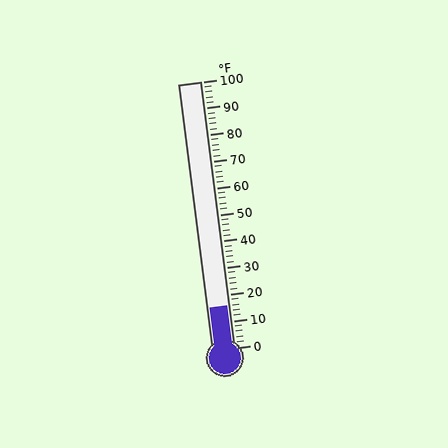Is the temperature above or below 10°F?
The temperature is above 10°F.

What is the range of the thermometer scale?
The thermometer scale ranges from 0°F to 100°F.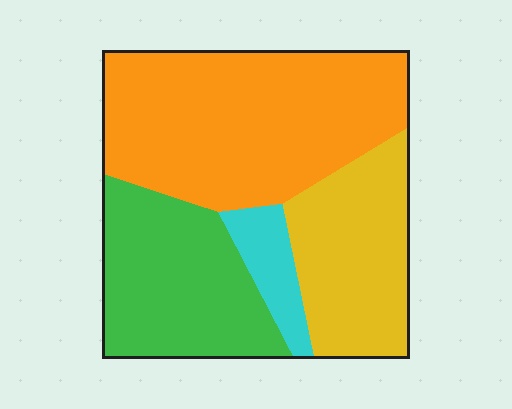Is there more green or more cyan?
Green.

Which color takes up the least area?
Cyan, at roughly 5%.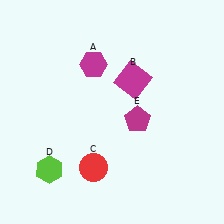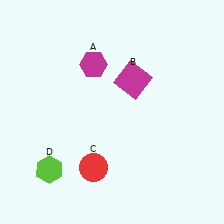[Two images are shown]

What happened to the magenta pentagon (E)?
The magenta pentagon (E) was removed in Image 2. It was in the bottom-right area of Image 1.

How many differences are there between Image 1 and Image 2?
There is 1 difference between the two images.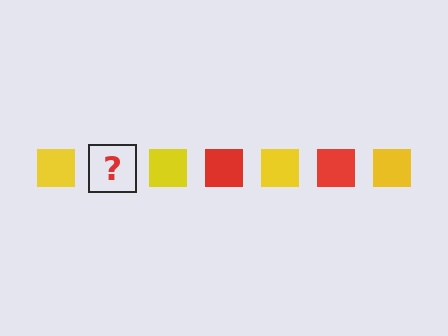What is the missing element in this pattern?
The missing element is a red square.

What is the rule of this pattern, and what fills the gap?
The rule is that the pattern cycles through yellow, red squares. The gap should be filled with a red square.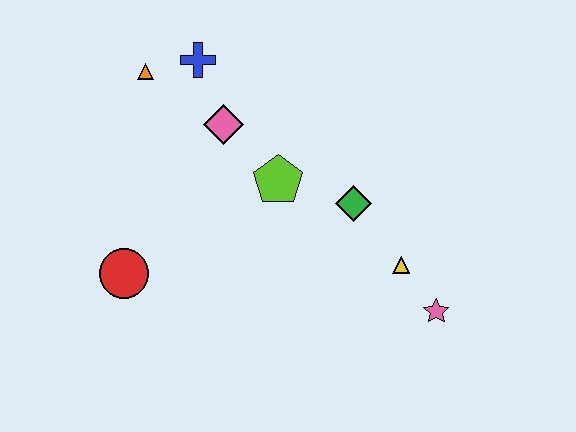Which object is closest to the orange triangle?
The blue cross is closest to the orange triangle.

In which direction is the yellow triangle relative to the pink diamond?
The yellow triangle is to the right of the pink diamond.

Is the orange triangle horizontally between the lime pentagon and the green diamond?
No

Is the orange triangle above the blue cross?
No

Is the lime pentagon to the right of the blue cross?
Yes